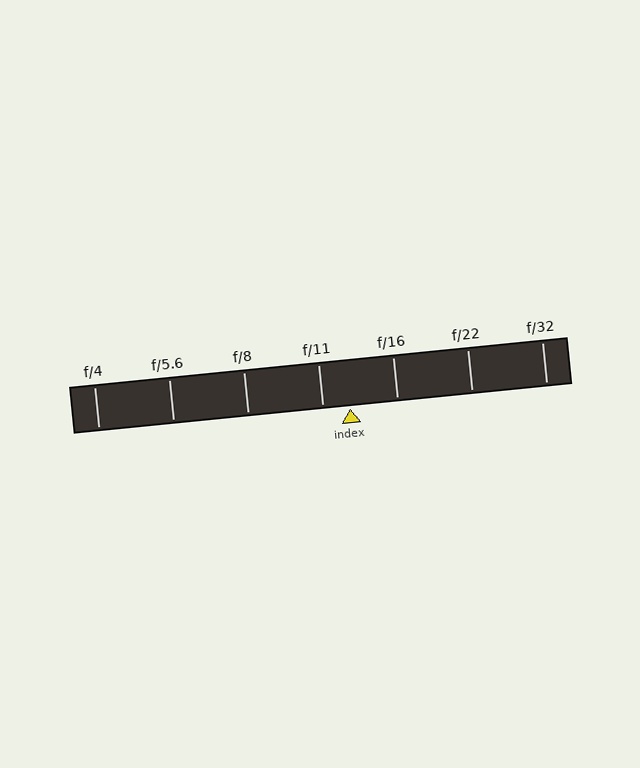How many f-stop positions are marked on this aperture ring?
There are 7 f-stop positions marked.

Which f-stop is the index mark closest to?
The index mark is closest to f/11.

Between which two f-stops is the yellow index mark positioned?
The index mark is between f/11 and f/16.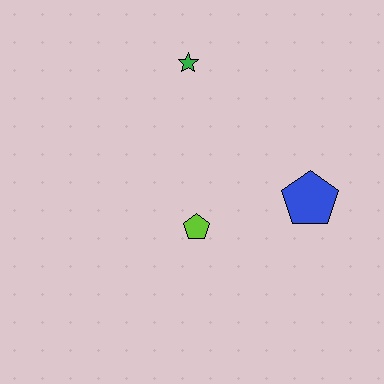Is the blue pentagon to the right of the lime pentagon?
Yes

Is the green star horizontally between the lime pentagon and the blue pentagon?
No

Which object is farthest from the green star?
The blue pentagon is farthest from the green star.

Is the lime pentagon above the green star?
No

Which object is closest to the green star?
The lime pentagon is closest to the green star.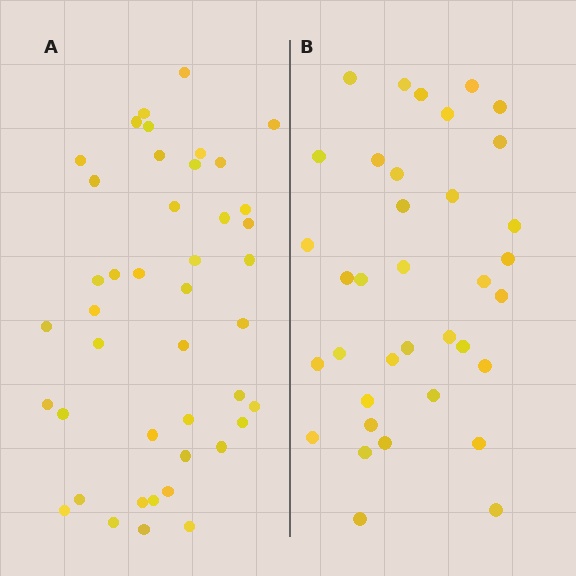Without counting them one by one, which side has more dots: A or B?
Region A (the left region) has more dots.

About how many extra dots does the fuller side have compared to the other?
Region A has roughly 8 or so more dots than region B.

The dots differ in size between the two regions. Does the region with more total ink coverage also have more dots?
No. Region B has more total ink coverage because its dots are larger, but region A actually contains more individual dots. Total area can be misleading — the number of items is what matters here.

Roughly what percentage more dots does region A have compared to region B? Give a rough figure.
About 20% more.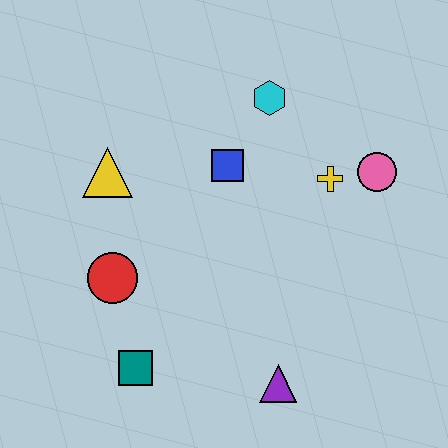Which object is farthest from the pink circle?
The teal square is farthest from the pink circle.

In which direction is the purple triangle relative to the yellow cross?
The purple triangle is below the yellow cross.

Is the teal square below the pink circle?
Yes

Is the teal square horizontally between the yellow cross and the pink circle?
No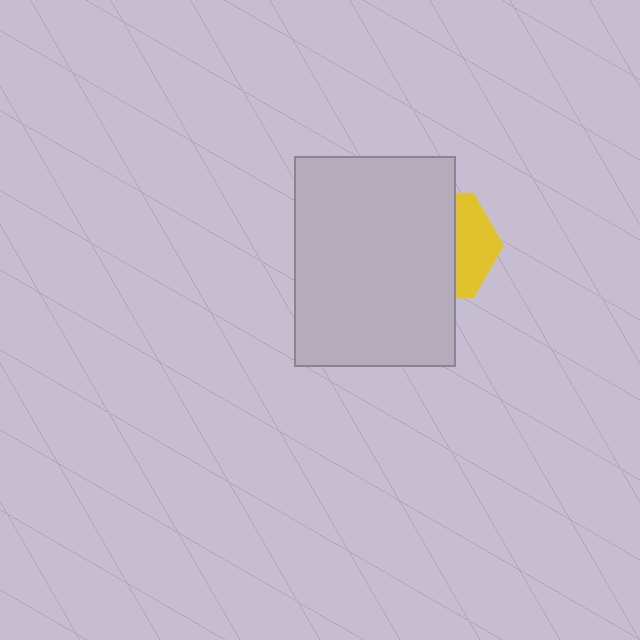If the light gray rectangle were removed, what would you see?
You would see the complete yellow hexagon.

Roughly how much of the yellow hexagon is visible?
A small part of it is visible (roughly 37%).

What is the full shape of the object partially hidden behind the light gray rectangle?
The partially hidden object is a yellow hexagon.